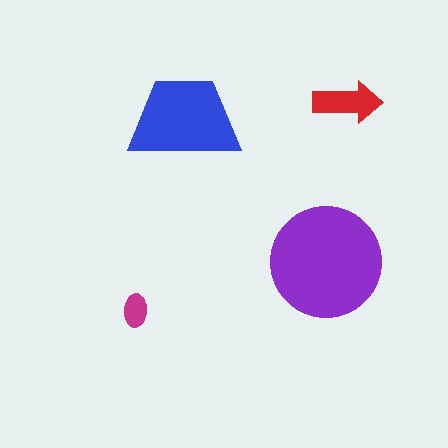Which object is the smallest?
The magenta ellipse.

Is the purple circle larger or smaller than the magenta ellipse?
Larger.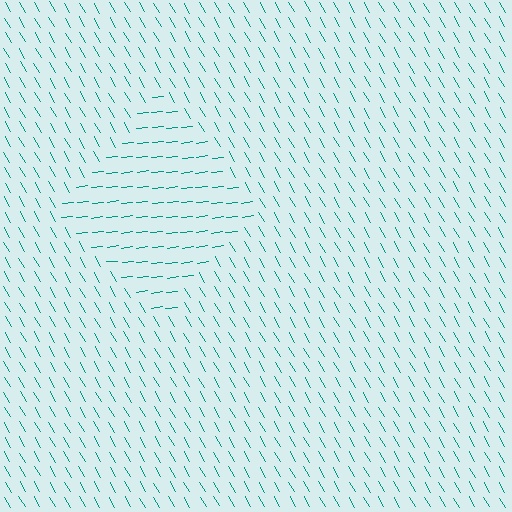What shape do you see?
I see a diamond.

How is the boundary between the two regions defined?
The boundary is defined purely by a change in line orientation (approximately 67 degrees difference). All lines are the same color and thickness.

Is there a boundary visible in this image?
Yes, there is a texture boundary formed by a change in line orientation.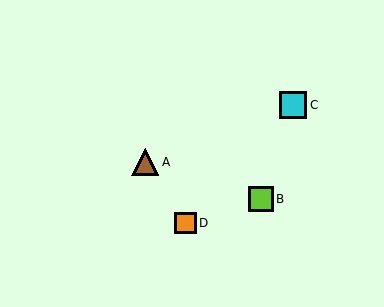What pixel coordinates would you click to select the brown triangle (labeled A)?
Click at (145, 162) to select the brown triangle A.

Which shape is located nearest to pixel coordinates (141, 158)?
The brown triangle (labeled A) at (145, 162) is nearest to that location.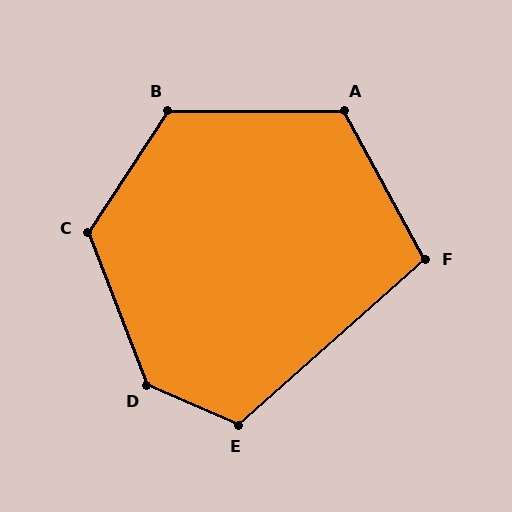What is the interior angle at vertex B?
Approximately 123 degrees (obtuse).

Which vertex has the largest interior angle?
D, at approximately 134 degrees.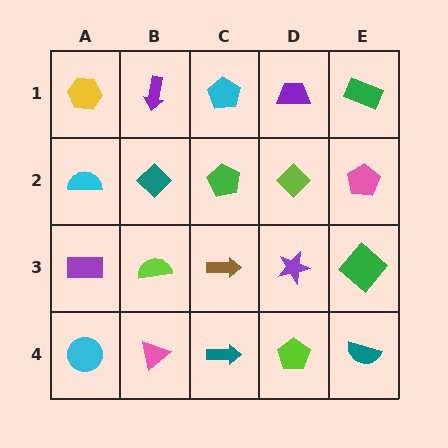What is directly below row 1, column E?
A pink pentagon.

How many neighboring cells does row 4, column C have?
3.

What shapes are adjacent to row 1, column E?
A pink pentagon (row 2, column E), a purple trapezoid (row 1, column D).